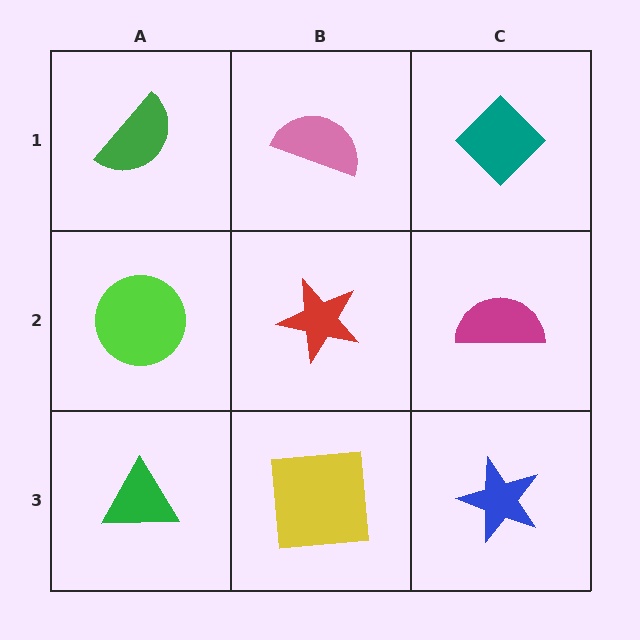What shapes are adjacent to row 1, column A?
A lime circle (row 2, column A), a pink semicircle (row 1, column B).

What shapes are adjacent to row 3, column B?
A red star (row 2, column B), a green triangle (row 3, column A), a blue star (row 3, column C).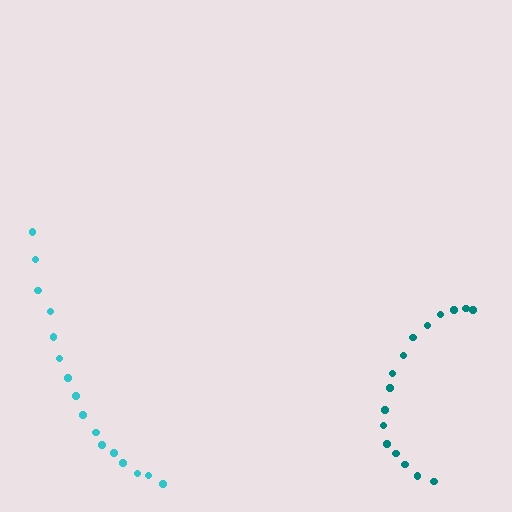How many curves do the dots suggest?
There are 2 distinct paths.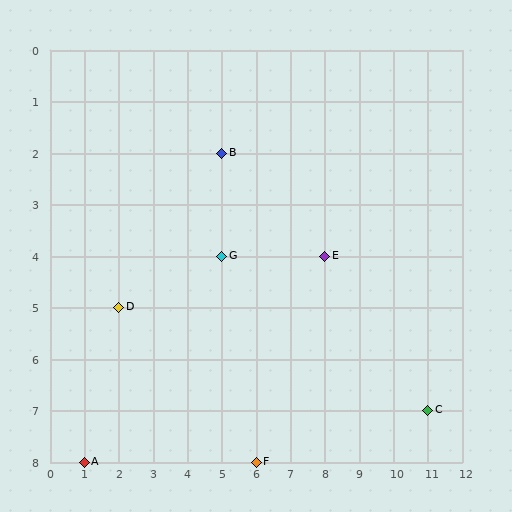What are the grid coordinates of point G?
Point G is at grid coordinates (5, 4).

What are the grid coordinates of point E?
Point E is at grid coordinates (8, 4).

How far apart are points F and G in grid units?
Points F and G are 1 column and 4 rows apart (about 4.1 grid units diagonally).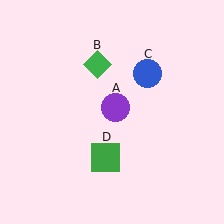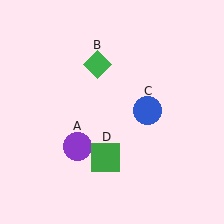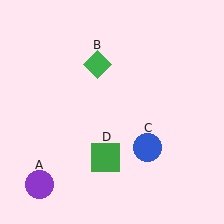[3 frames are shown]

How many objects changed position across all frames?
2 objects changed position: purple circle (object A), blue circle (object C).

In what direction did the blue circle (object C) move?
The blue circle (object C) moved down.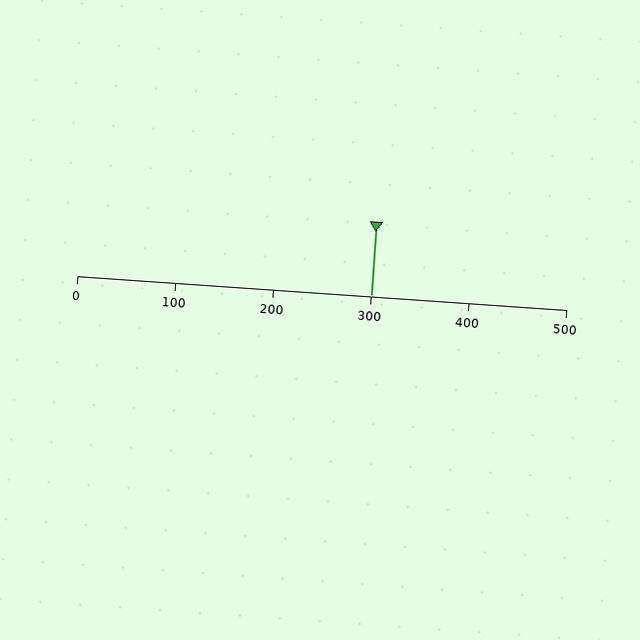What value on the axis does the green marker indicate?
The marker indicates approximately 300.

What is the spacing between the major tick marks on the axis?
The major ticks are spaced 100 apart.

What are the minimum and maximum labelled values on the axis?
The axis runs from 0 to 500.